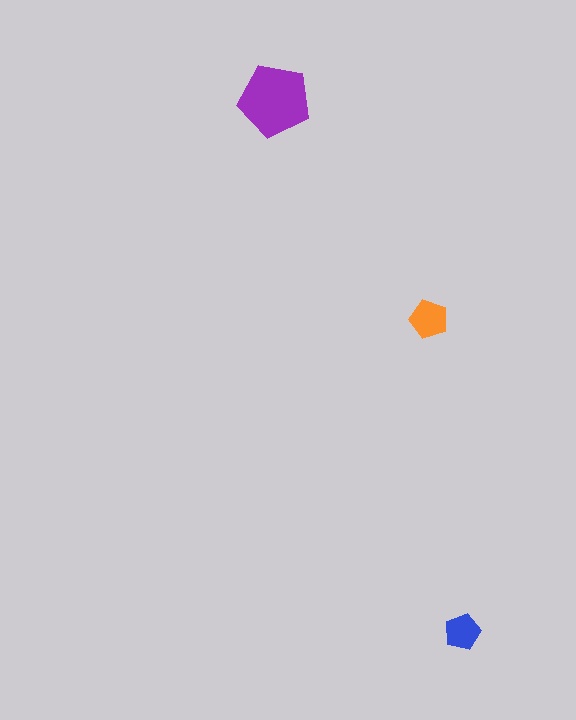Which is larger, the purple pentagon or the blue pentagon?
The purple one.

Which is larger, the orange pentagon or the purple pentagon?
The purple one.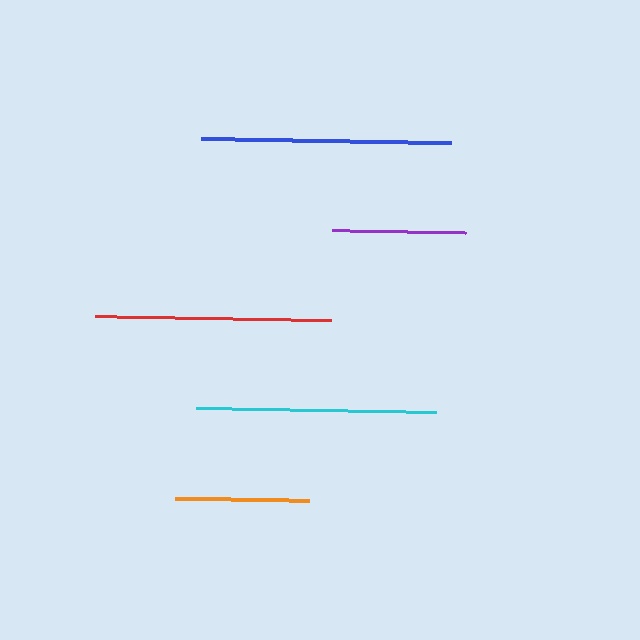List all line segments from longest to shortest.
From longest to shortest: blue, cyan, red, orange, purple.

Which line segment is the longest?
The blue line is the longest at approximately 250 pixels.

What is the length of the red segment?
The red segment is approximately 236 pixels long.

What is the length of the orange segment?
The orange segment is approximately 134 pixels long.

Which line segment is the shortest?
The purple line is the shortest at approximately 134 pixels.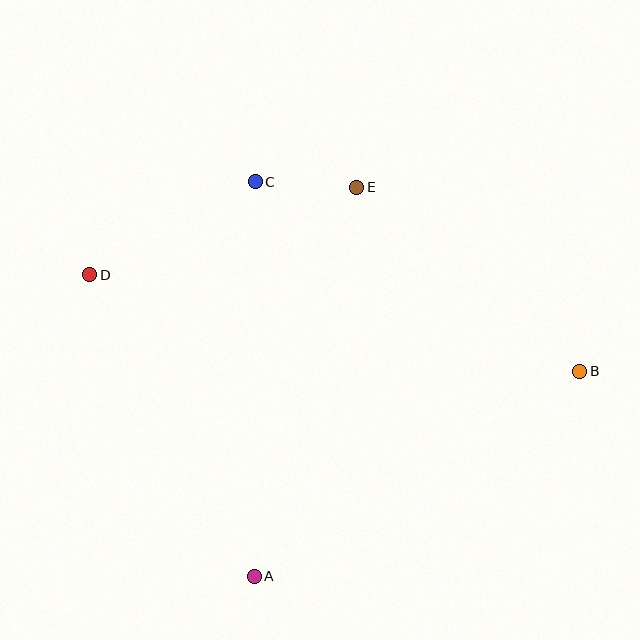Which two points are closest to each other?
Points C and E are closest to each other.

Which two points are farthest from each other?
Points B and D are farthest from each other.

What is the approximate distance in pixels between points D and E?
The distance between D and E is approximately 281 pixels.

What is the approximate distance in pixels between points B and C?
The distance between B and C is approximately 376 pixels.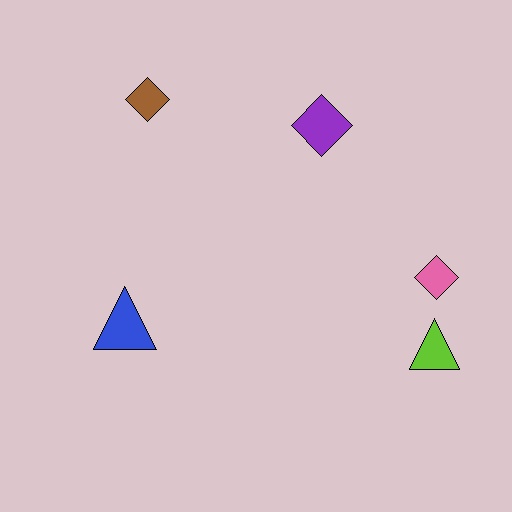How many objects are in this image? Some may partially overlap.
There are 5 objects.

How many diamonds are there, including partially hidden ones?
There are 3 diamonds.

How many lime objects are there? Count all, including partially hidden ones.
There is 1 lime object.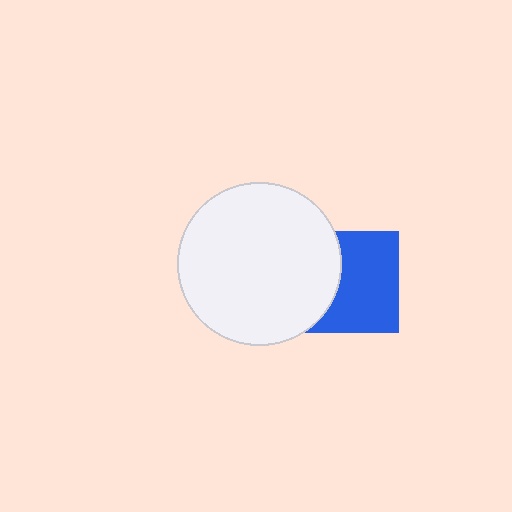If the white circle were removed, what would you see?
You would see the complete blue square.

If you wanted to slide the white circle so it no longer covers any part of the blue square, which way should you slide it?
Slide it left — that is the most direct way to separate the two shapes.